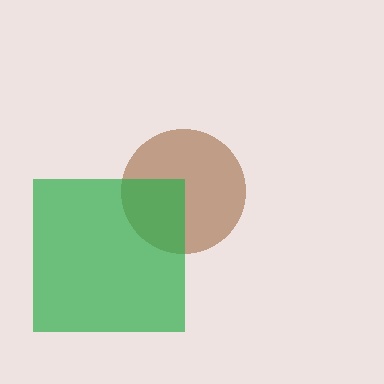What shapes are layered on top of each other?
The layered shapes are: a brown circle, a green square.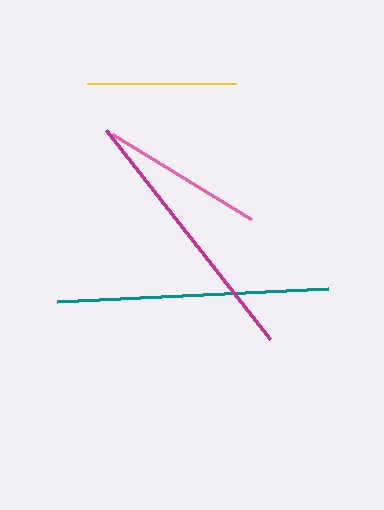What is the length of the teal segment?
The teal segment is approximately 272 pixels long.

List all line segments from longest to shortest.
From longest to shortest: teal, magenta, pink, yellow.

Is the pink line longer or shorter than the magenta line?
The magenta line is longer than the pink line.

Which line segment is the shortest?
The yellow line is the shortest at approximately 149 pixels.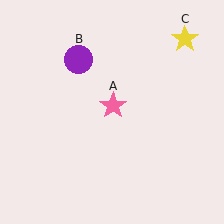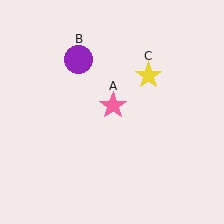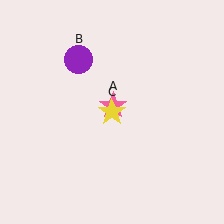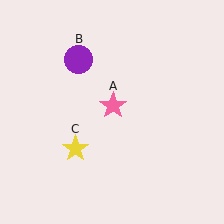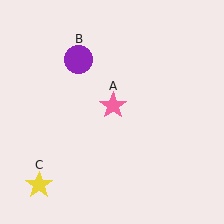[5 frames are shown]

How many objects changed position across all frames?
1 object changed position: yellow star (object C).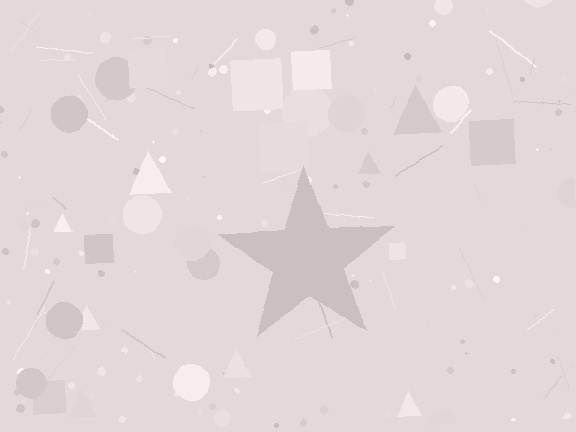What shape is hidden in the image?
A star is hidden in the image.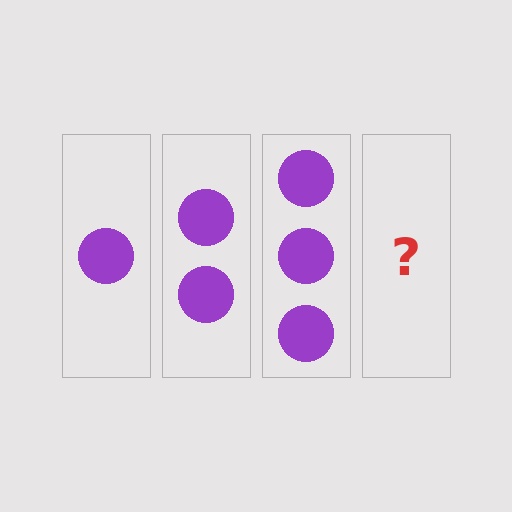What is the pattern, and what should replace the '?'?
The pattern is that each step adds one more circle. The '?' should be 4 circles.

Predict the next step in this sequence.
The next step is 4 circles.